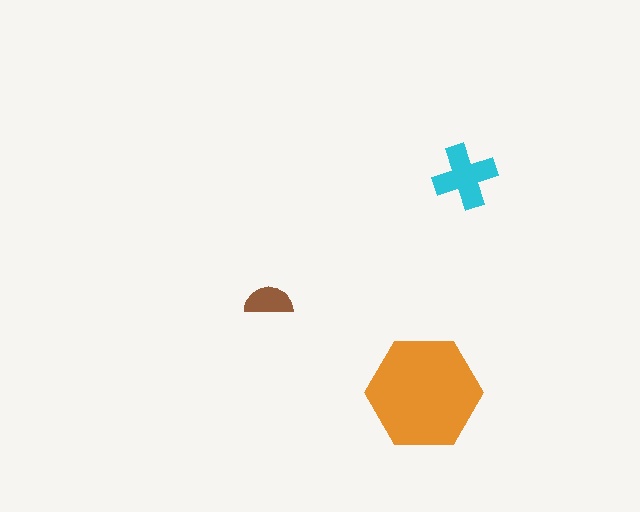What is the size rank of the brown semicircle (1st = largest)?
3rd.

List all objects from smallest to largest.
The brown semicircle, the cyan cross, the orange hexagon.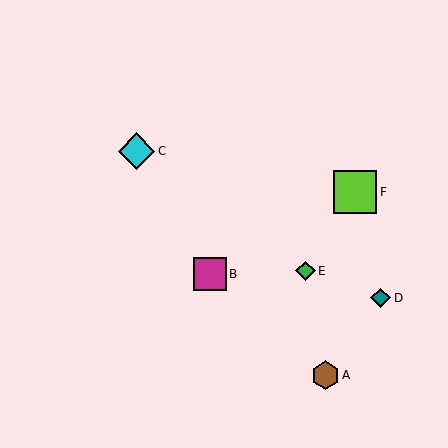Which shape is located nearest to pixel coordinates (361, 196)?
The lime square (labeled F) at (355, 192) is nearest to that location.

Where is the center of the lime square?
The center of the lime square is at (355, 192).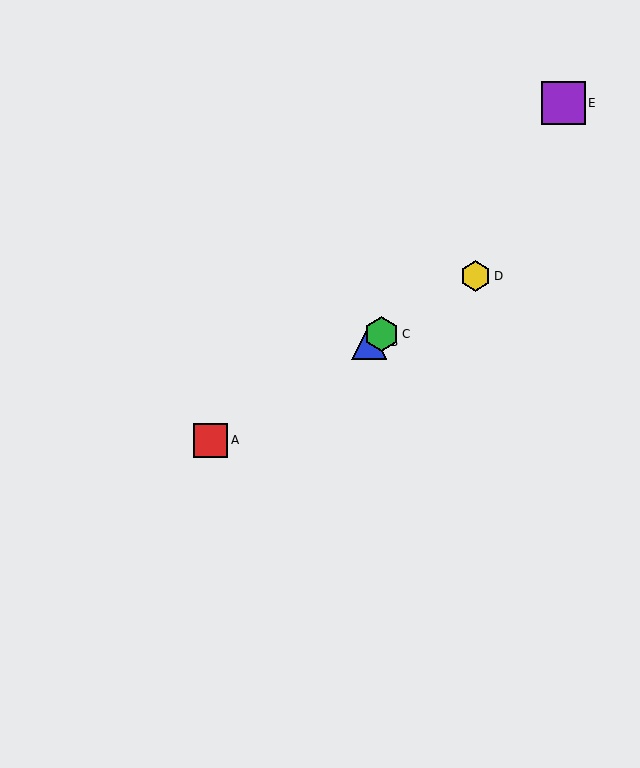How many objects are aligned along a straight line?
4 objects (A, B, C, D) are aligned along a straight line.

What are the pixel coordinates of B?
Object B is at (369, 342).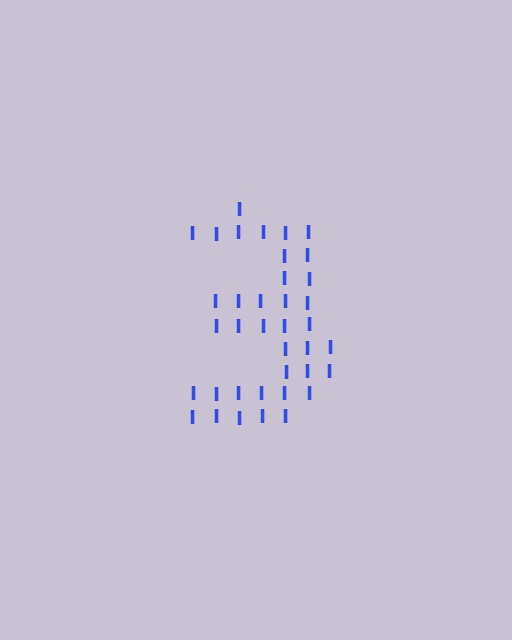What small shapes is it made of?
It is made of small letter I's.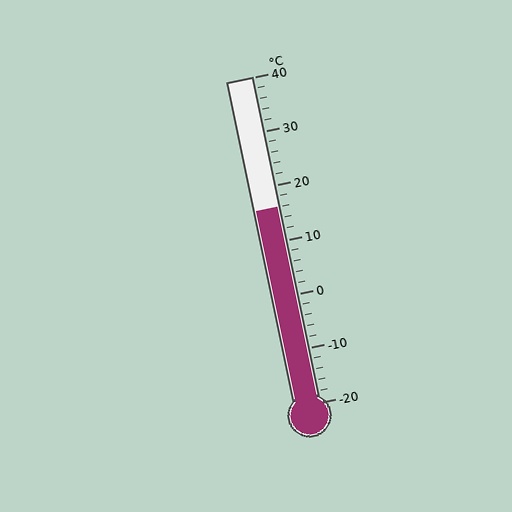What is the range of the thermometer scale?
The thermometer scale ranges from -20°C to 40°C.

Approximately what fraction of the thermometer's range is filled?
The thermometer is filled to approximately 60% of its range.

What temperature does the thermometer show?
The thermometer shows approximately 16°C.